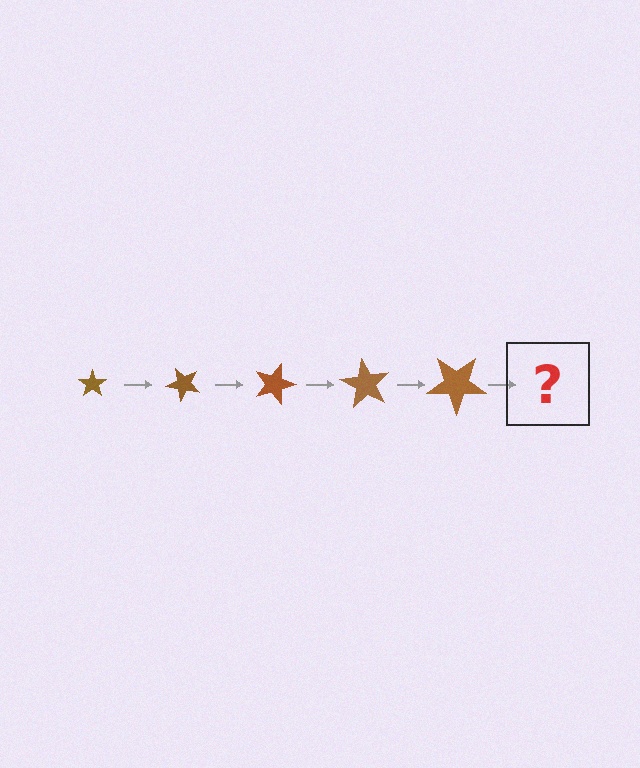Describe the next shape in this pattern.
It should be a star, larger than the previous one and rotated 225 degrees from the start.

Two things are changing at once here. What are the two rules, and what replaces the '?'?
The two rules are that the star grows larger each step and it rotates 45 degrees each step. The '?' should be a star, larger than the previous one and rotated 225 degrees from the start.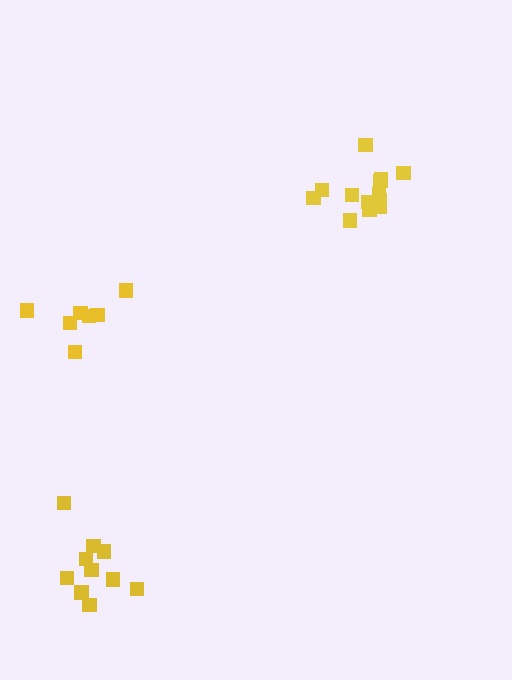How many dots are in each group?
Group 1: 7 dots, Group 2: 13 dots, Group 3: 10 dots (30 total).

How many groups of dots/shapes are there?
There are 3 groups.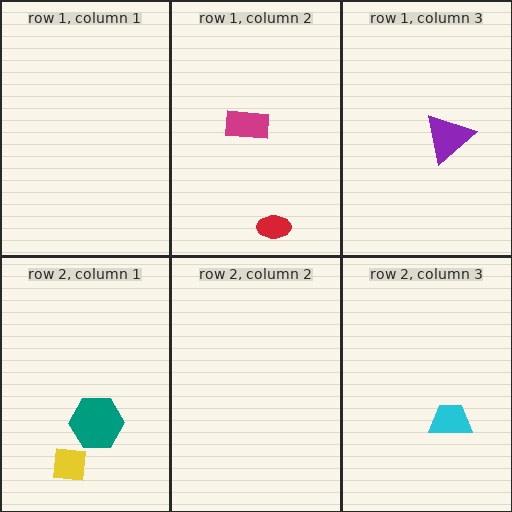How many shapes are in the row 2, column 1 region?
2.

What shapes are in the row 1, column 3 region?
The purple triangle.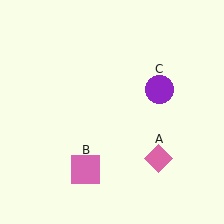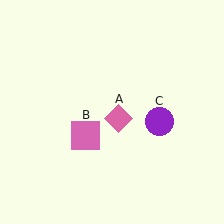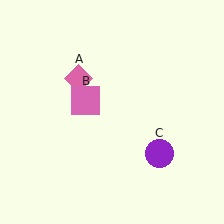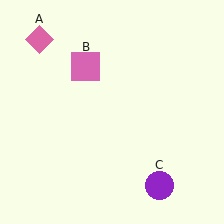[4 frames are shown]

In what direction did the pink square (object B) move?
The pink square (object B) moved up.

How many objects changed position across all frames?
3 objects changed position: pink diamond (object A), pink square (object B), purple circle (object C).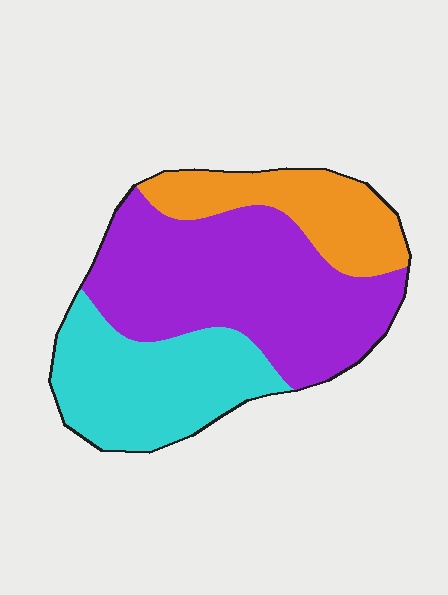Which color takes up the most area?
Purple, at roughly 50%.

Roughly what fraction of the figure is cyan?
Cyan takes up between a sixth and a third of the figure.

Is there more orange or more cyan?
Cyan.